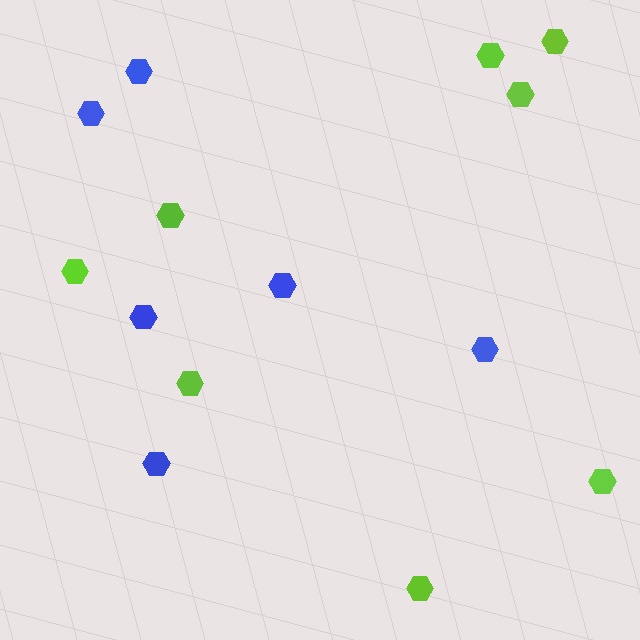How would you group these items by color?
There are 2 groups: one group of blue hexagons (6) and one group of lime hexagons (8).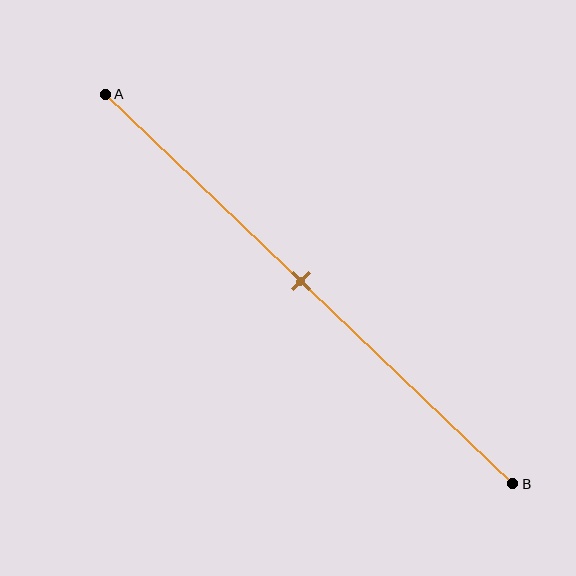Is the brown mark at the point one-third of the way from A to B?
No, the mark is at about 50% from A, not at the 33% one-third point.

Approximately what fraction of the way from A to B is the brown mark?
The brown mark is approximately 50% of the way from A to B.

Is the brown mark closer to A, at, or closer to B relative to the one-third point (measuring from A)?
The brown mark is closer to point B than the one-third point of segment AB.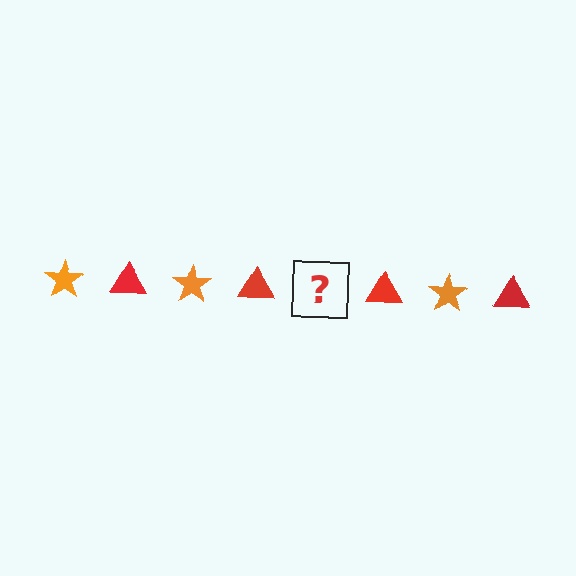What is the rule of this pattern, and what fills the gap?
The rule is that the pattern alternates between orange star and red triangle. The gap should be filled with an orange star.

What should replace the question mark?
The question mark should be replaced with an orange star.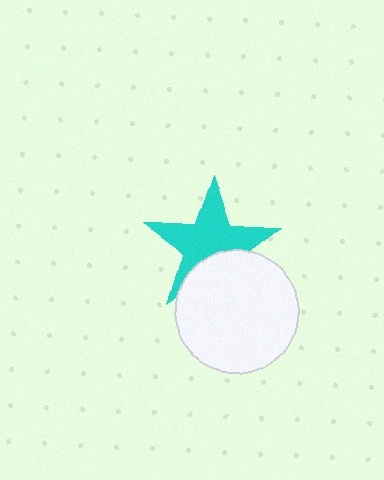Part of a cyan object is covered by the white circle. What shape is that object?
It is a star.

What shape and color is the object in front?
The object in front is a white circle.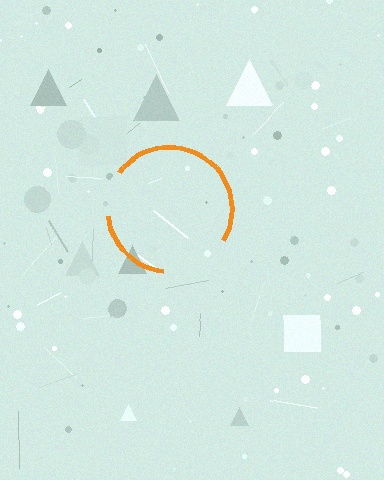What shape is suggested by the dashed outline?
The dashed outline suggests a circle.